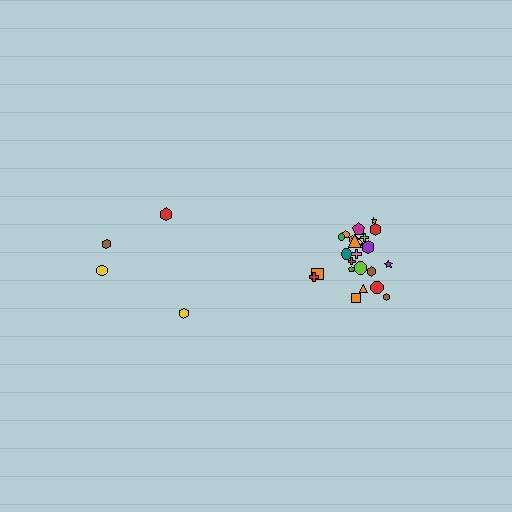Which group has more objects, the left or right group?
The right group.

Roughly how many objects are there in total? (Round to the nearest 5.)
Roughly 30 objects in total.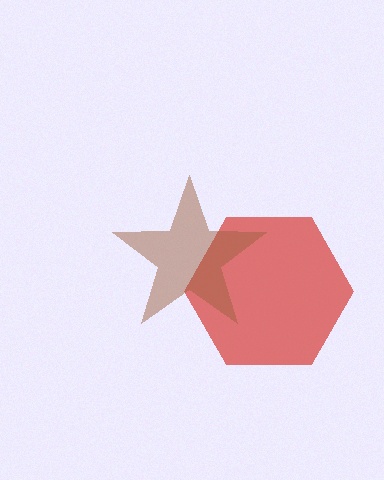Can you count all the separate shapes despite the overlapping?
Yes, there are 2 separate shapes.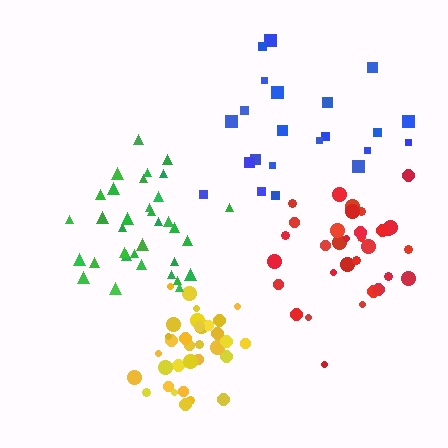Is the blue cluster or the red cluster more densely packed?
Red.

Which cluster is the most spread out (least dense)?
Blue.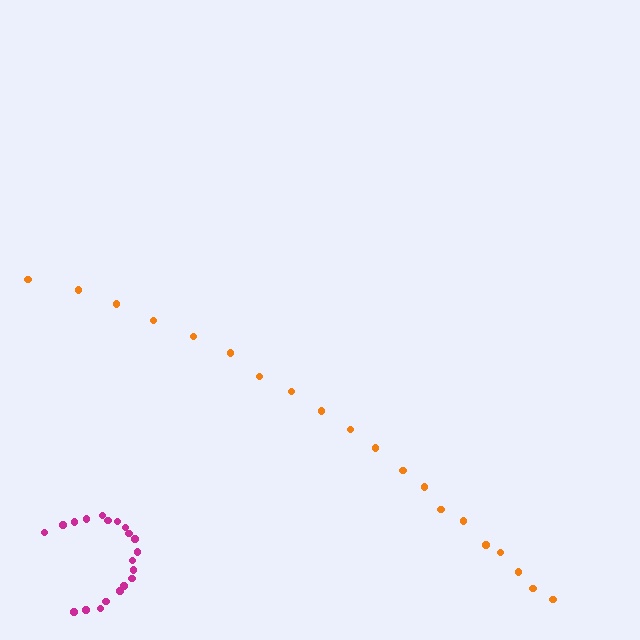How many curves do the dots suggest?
There are 2 distinct paths.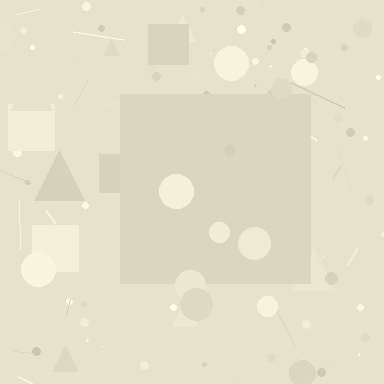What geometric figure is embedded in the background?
A square is embedded in the background.